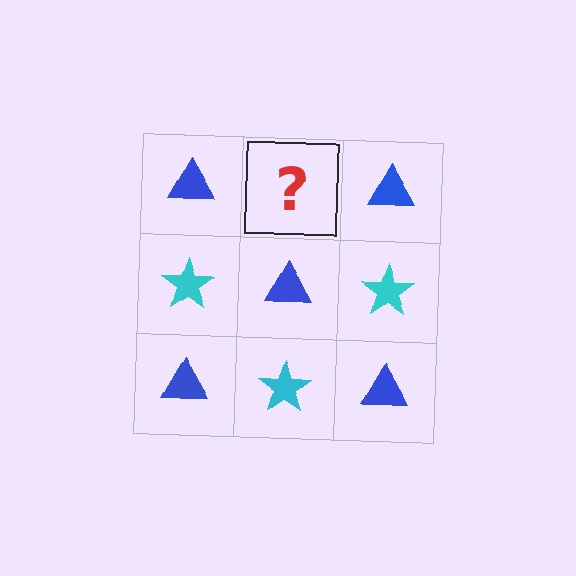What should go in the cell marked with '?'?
The missing cell should contain a cyan star.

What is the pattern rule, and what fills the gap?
The rule is that it alternates blue triangle and cyan star in a checkerboard pattern. The gap should be filled with a cyan star.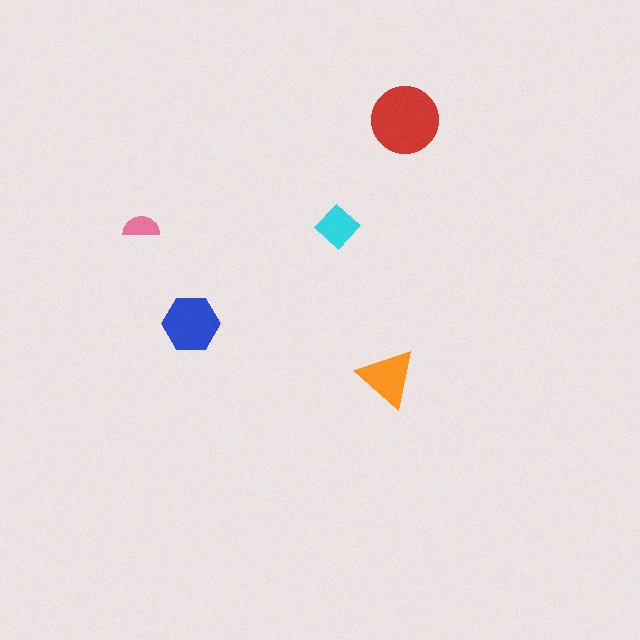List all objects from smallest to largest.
The pink semicircle, the cyan diamond, the orange triangle, the blue hexagon, the red circle.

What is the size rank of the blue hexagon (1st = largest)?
2nd.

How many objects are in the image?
There are 5 objects in the image.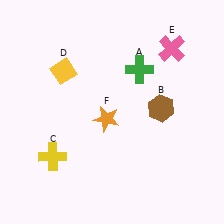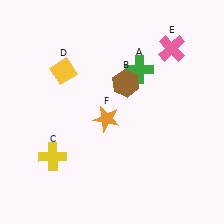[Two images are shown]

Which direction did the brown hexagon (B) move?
The brown hexagon (B) moved left.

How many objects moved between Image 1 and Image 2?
1 object moved between the two images.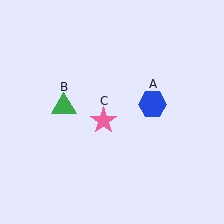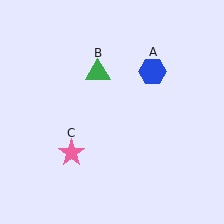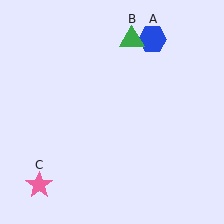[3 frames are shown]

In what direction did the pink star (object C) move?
The pink star (object C) moved down and to the left.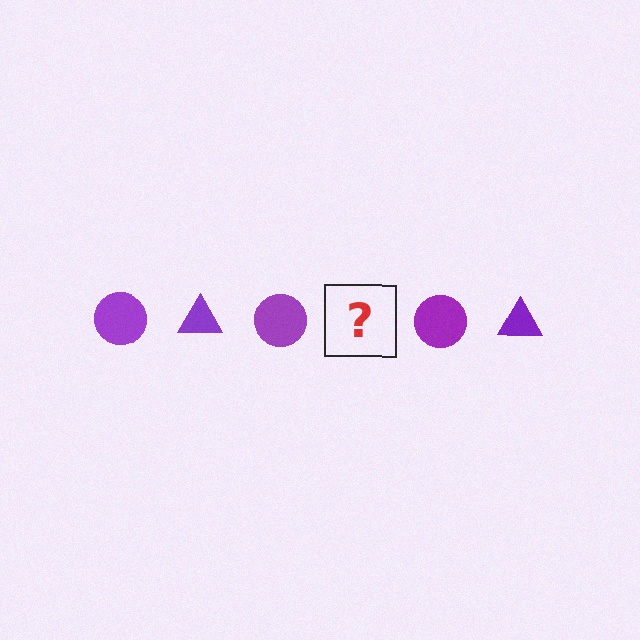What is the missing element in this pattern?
The missing element is a purple triangle.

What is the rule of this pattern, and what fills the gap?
The rule is that the pattern cycles through circle, triangle shapes in purple. The gap should be filled with a purple triangle.